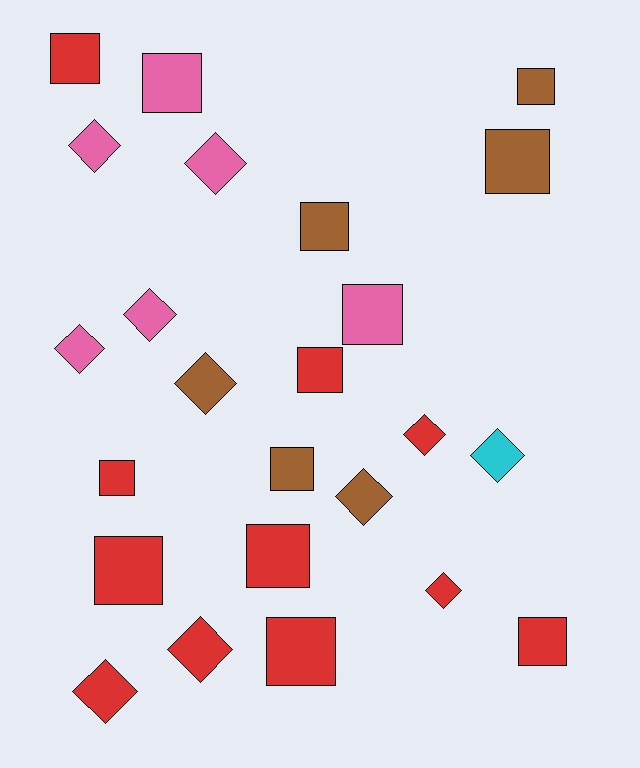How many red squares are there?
There are 7 red squares.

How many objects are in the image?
There are 24 objects.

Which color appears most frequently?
Red, with 11 objects.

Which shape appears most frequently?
Square, with 13 objects.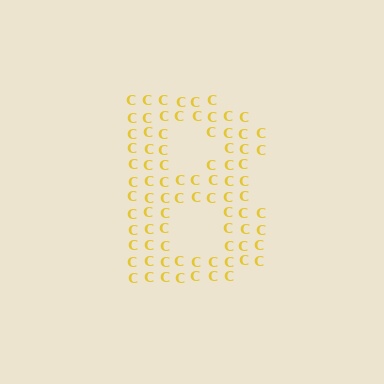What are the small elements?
The small elements are letter C's.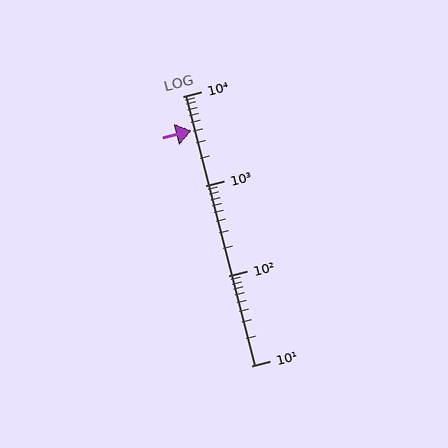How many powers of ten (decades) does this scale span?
The scale spans 3 decades, from 10 to 10000.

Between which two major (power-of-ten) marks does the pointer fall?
The pointer is between 1000 and 10000.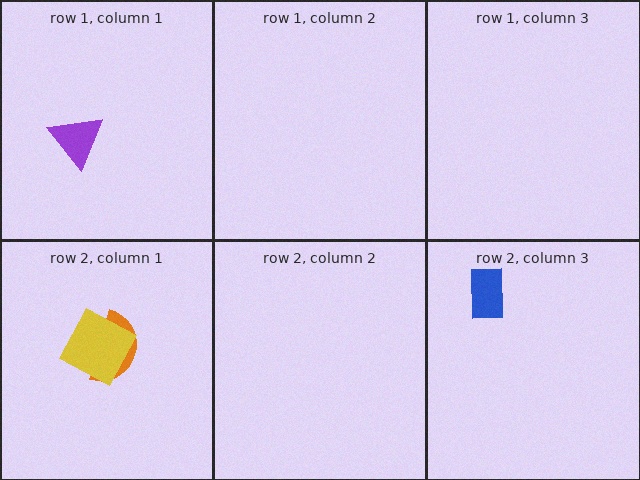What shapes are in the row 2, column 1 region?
The orange semicircle, the yellow square.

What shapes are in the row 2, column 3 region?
The blue rectangle.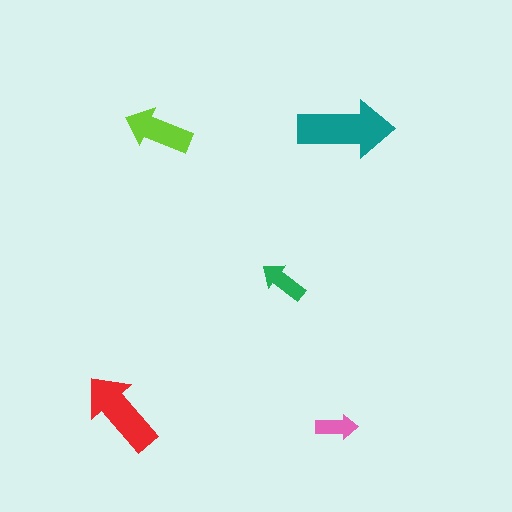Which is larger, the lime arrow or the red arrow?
The red one.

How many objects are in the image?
There are 5 objects in the image.